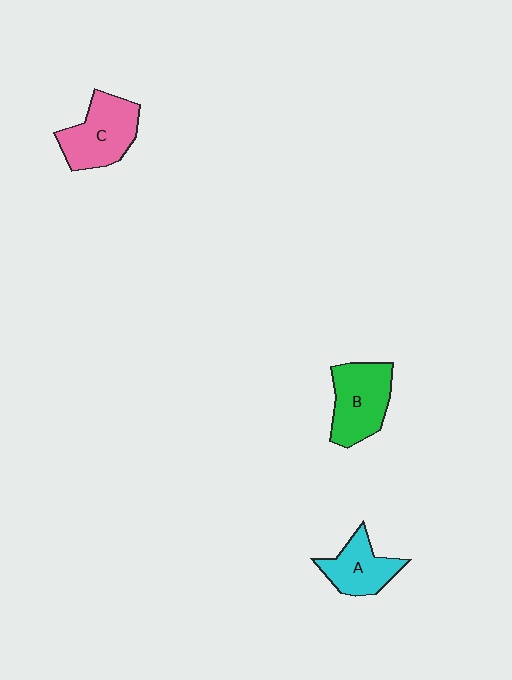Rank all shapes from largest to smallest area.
From largest to smallest: C (pink), B (green), A (cyan).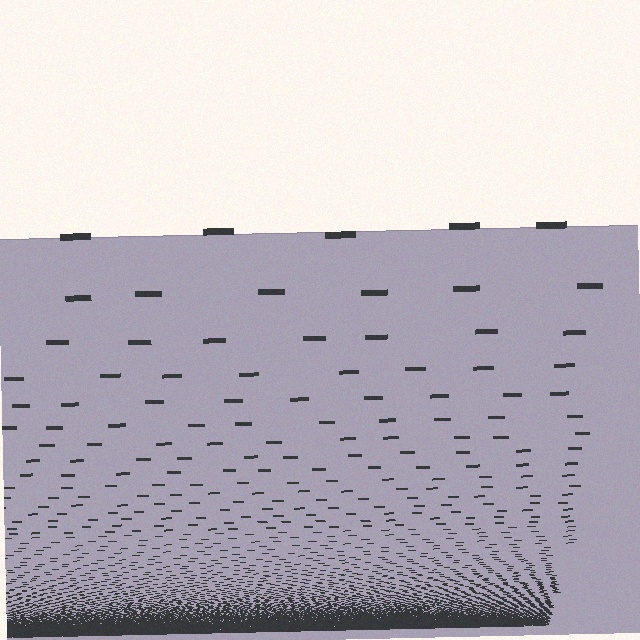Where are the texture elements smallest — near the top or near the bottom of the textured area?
Near the bottom.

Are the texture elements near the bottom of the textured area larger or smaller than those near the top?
Smaller. The gradient is inverted — elements near the bottom are smaller and denser.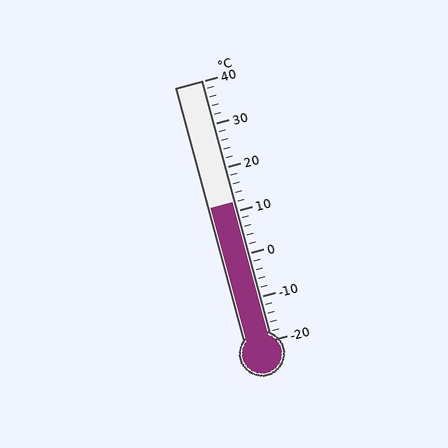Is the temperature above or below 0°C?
The temperature is above 0°C.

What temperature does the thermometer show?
The thermometer shows approximately 12°C.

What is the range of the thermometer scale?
The thermometer scale ranges from -20°C to 40°C.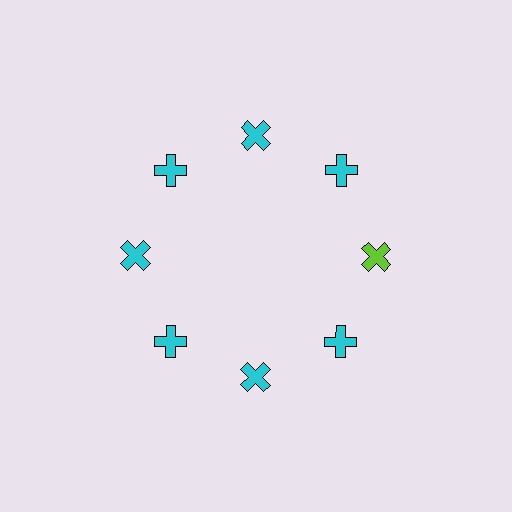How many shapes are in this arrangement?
There are 8 shapes arranged in a ring pattern.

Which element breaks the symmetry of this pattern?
The lime cross at roughly the 3 o'clock position breaks the symmetry. All other shapes are cyan crosses.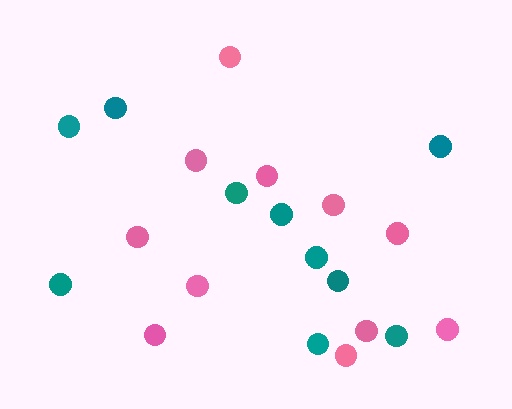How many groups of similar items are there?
There are 2 groups: one group of teal circles (10) and one group of pink circles (11).